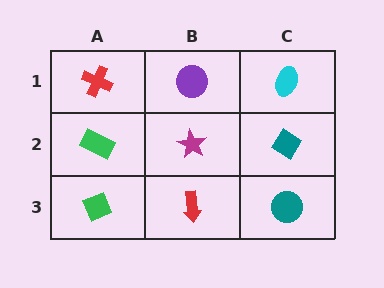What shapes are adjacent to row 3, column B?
A magenta star (row 2, column B), a green diamond (row 3, column A), a teal circle (row 3, column C).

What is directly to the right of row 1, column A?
A purple circle.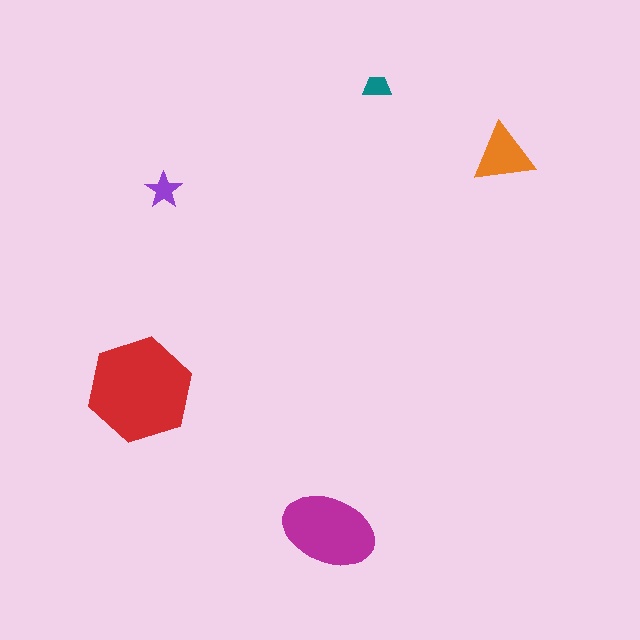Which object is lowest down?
The magenta ellipse is bottommost.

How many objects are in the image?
There are 5 objects in the image.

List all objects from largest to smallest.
The red hexagon, the magenta ellipse, the orange triangle, the purple star, the teal trapezoid.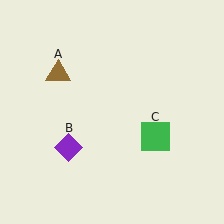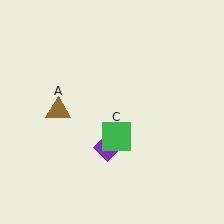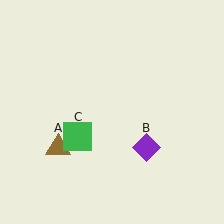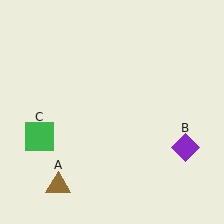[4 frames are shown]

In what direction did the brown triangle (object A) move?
The brown triangle (object A) moved down.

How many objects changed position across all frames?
3 objects changed position: brown triangle (object A), purple diamond (object B), green square (object C).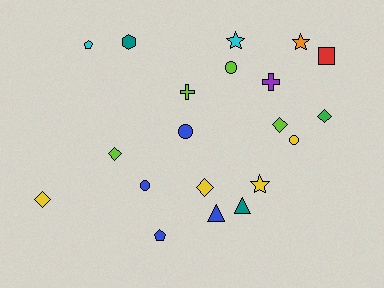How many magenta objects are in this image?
There are no magenta objects.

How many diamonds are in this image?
There are 5 diamonds.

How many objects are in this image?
There are 20 objects.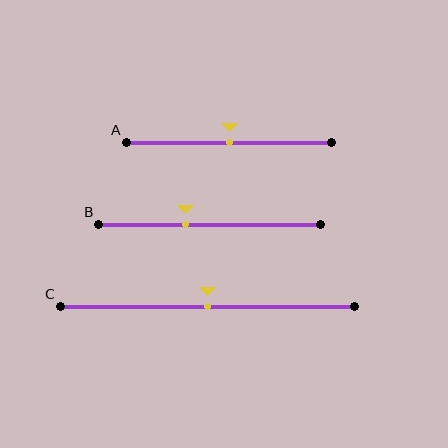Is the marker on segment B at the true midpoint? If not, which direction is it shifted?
No, the marker on segment B is shifted to the left by about 11% of the segment length.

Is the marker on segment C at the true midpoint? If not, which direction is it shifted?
Yes, the marker on segment C is at the true midpoint.